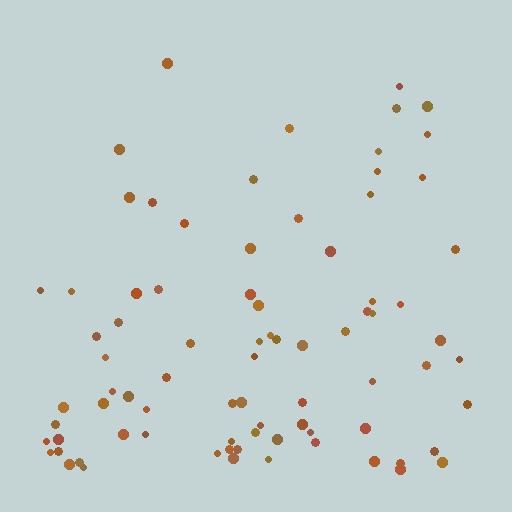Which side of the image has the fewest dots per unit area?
The top.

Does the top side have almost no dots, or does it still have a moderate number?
Still a moderate number, just noticeably fewer than the bottom.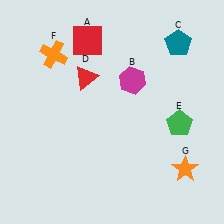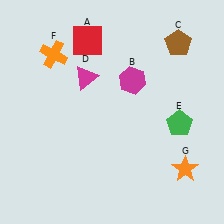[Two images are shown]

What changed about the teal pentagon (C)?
In Image 1, C is teal. In Image 2, it changed to brown.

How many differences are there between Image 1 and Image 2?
There are 2 differences between the two images.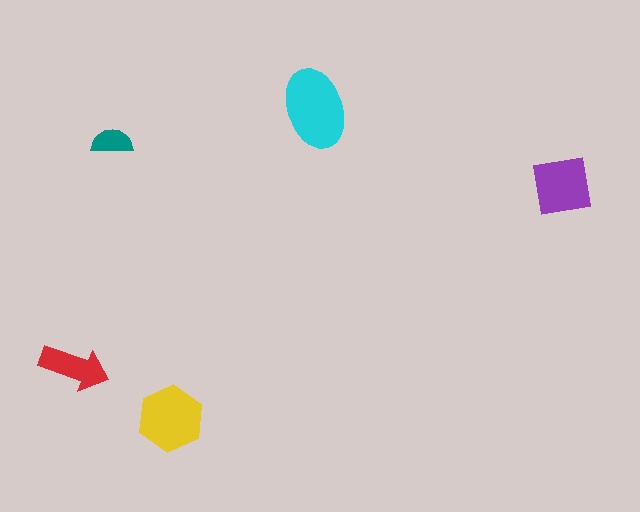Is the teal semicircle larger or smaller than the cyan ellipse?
Smaller.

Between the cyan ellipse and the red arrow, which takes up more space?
The cyan ellipse.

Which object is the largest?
The cyan ellipse.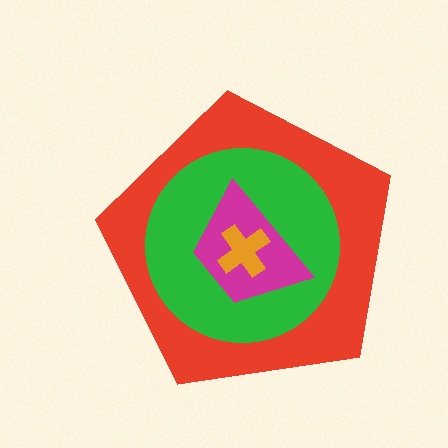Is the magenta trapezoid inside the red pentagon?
Yes.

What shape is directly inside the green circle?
The magenta trapezoid.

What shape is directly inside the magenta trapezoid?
The orange cross.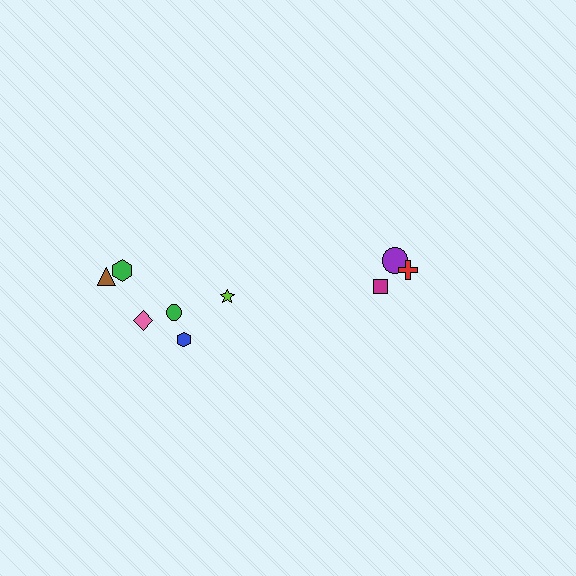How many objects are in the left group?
There are 6 objects.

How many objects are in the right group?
There are 3 objects.